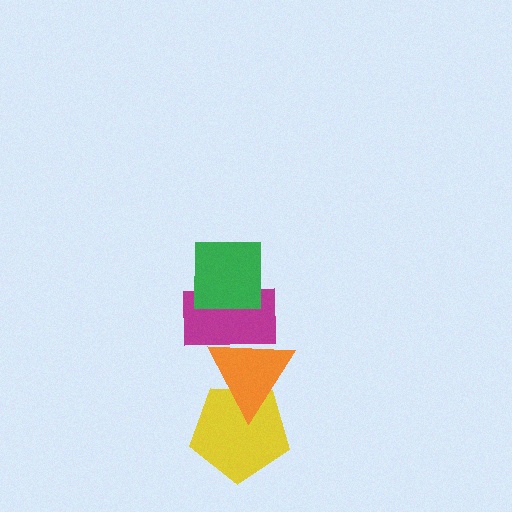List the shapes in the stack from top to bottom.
From top to bottom: the green square, the magenta rectangle, the orange triangle, the yellow pentagon.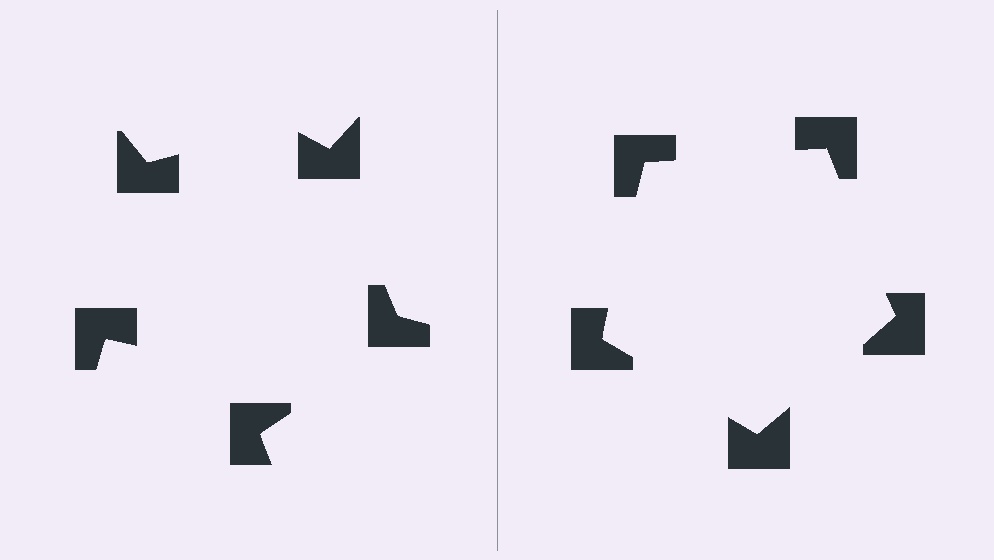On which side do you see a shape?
An illusory pentagon appears on the right side. On the left side the wedge cuts are rotated, so no coherent shape forms.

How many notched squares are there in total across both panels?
10 — 5 on each side.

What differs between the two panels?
The notched squares are positioned identically on both sides; only the wedge orientations differ. On the right they align to a pentagon; on the left they are misaligned.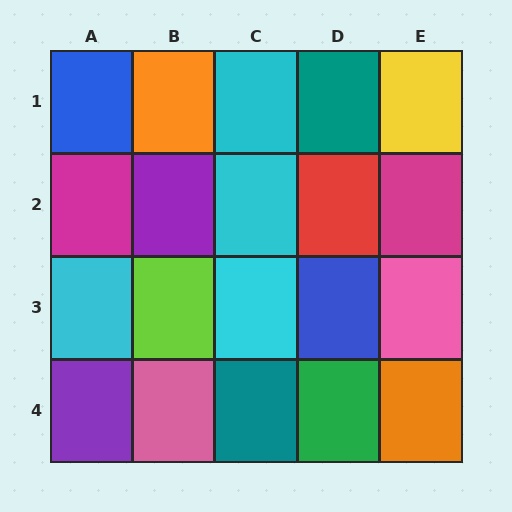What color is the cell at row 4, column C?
Teal.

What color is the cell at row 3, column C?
Cyan.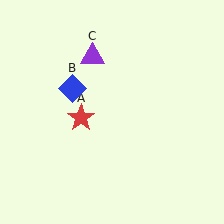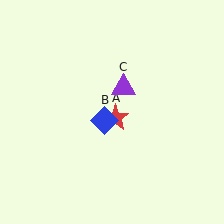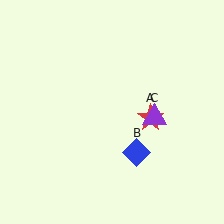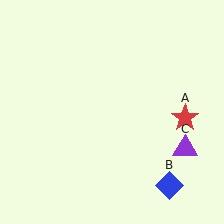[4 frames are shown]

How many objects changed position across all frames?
3 objects changed position: red star (object A), blue diamond (object B), purple triangle (object C).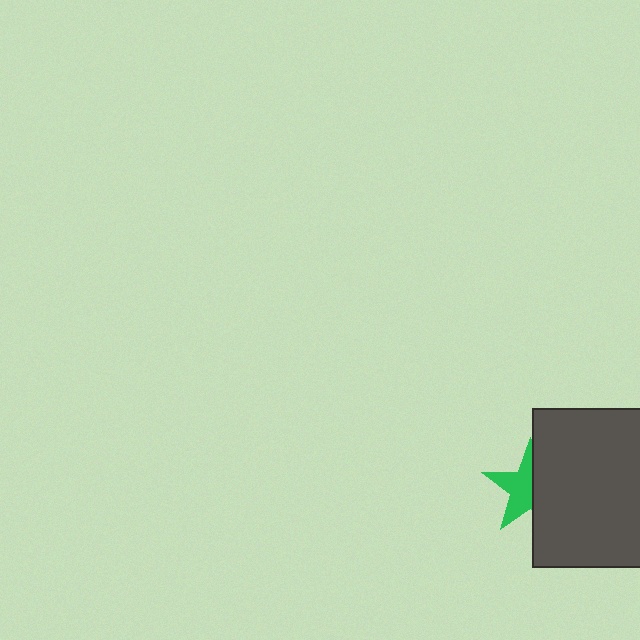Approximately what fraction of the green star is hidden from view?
Roughly 47% of the green star is hidden behind the dark gray rectangle.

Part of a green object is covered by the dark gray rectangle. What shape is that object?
It is a star.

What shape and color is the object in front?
The object in front is a dark gray rectangle.